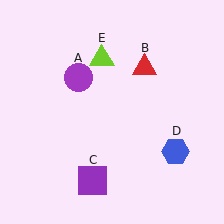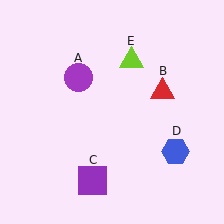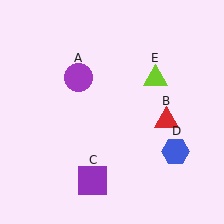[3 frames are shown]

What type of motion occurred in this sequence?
The red triangle (object B), lime triangle (object E) rotated clockwise around the center of the scene.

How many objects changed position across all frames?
2 objects changed position: red triangle (object B), lime triangle (object E).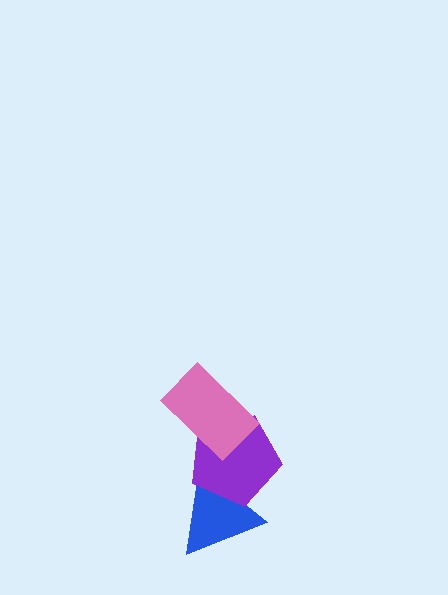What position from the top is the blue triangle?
The blue triangle is 3rd from the top.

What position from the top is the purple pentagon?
The purple pentagon is 2nd from the top.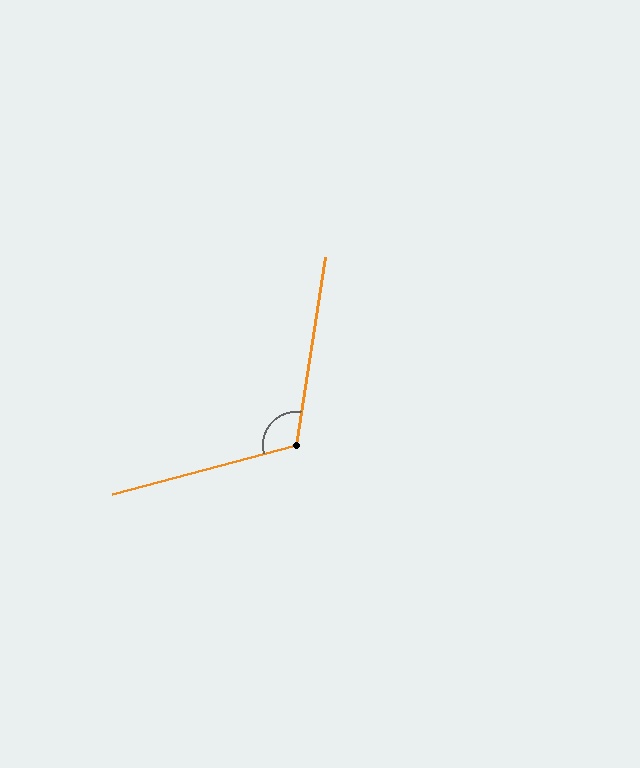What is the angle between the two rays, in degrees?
Approximately 114 degrees.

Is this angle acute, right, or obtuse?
It is obtuse.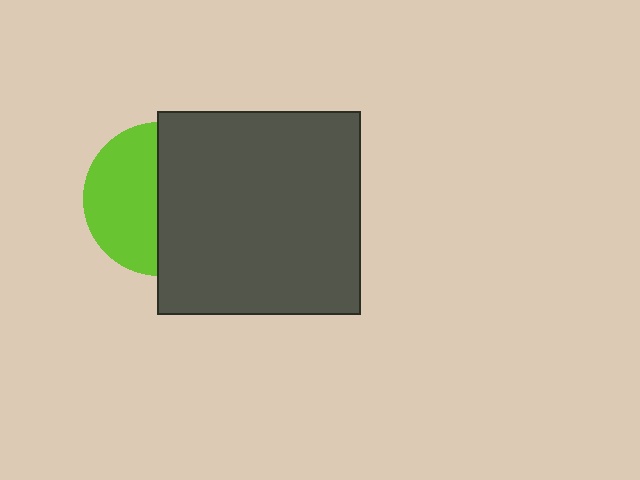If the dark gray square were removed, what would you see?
You would see the complete lime circle.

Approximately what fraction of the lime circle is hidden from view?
Roughly 52% of the lime circle is hidden behind the dark gray square.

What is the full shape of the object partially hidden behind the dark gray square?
The partially hidden object is a lime circle.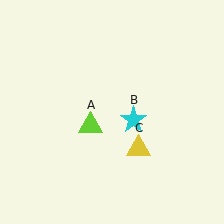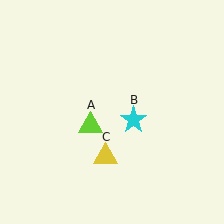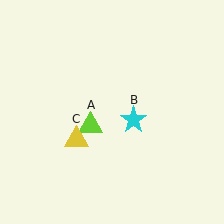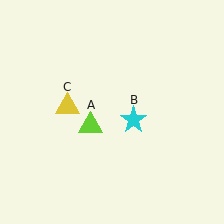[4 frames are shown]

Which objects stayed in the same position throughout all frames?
Lime triangle (object A) and cyan star (object B) remained stationary.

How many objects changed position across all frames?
1 object changed position: yellow triangle (object C).